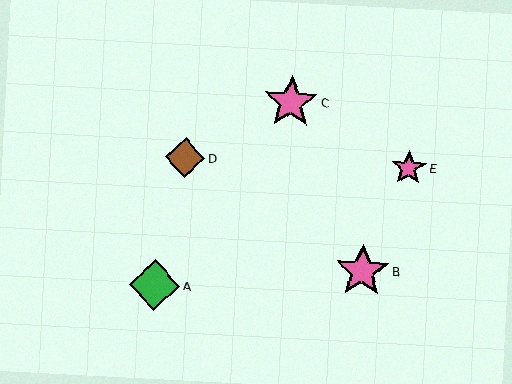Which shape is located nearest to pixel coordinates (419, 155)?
The pink star (labeled E) at (408, 168) is nearest to that location.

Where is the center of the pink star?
The center of the pink star is at (291, 102).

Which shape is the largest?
The pink star (labeled B) is the largest.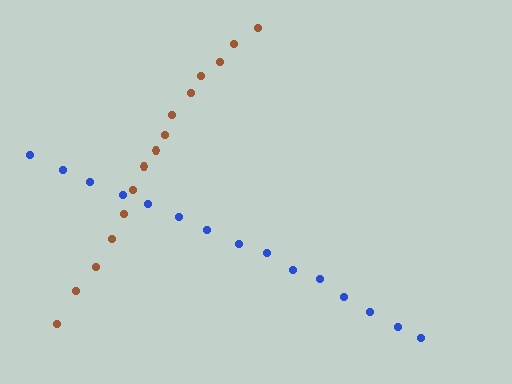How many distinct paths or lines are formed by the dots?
There are 2 distinct paths.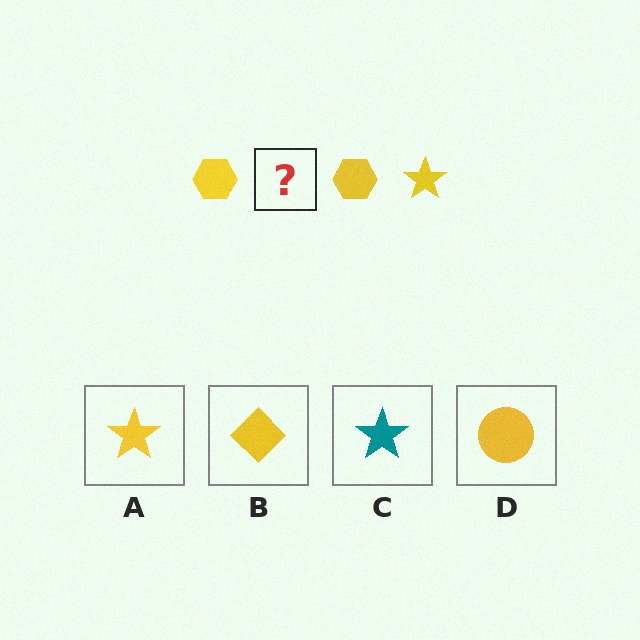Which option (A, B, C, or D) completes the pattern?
A.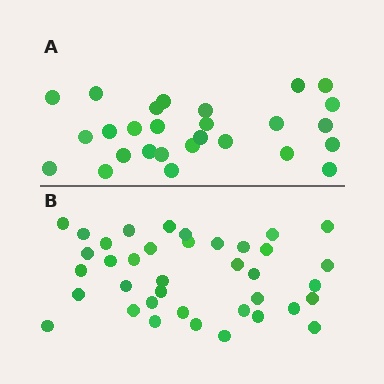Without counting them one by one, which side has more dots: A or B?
Region B (the bottom region) has more dots.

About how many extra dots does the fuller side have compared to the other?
Region B has roughly 12 or so more dots than region A.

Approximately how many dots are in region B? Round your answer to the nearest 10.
About 40 dots. (The exact count is 38, which rounds to 40.)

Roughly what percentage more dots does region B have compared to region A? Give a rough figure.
About 40% more.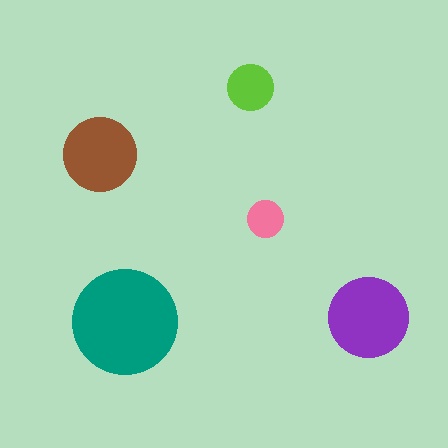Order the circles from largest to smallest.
the teal one, the purple one, the brown one, the lime one, the pink one.